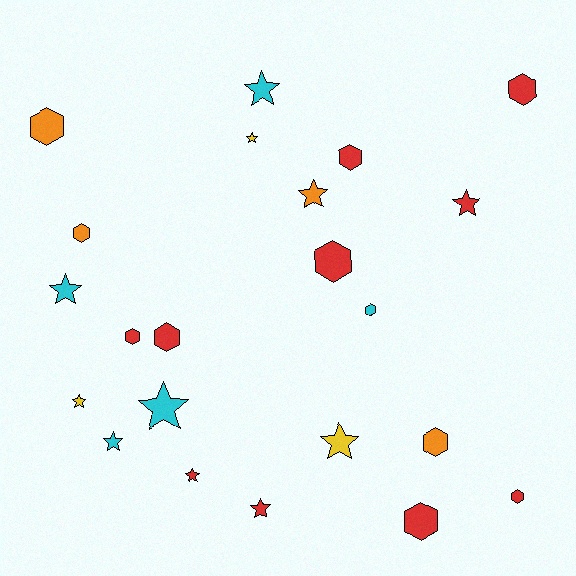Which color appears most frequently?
Red, with 10 objects.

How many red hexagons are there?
There are 7 red hexagons.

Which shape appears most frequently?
Hexagon, with 11 objects.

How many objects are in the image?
There are 22 objects.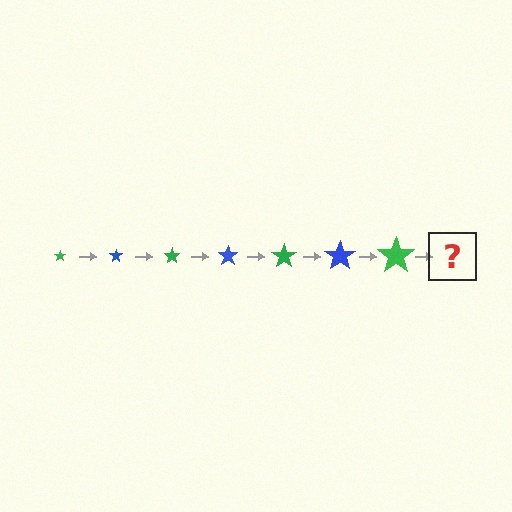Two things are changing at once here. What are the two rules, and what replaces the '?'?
The two rules are that the star grows larger each step and the color cycles through green and blue. The '?' should be a blue star, larger than the previous one.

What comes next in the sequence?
The next element should be a blue star, larger than the previous one.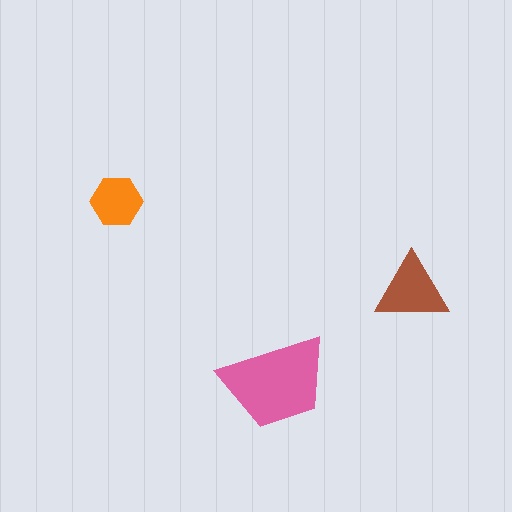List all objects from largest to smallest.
The pink trapezoid, the brown triangle, the orange hexagon.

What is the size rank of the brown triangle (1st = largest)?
2nd.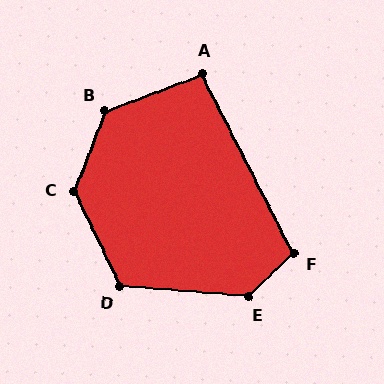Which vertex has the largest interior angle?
B, at approximately 133 degrees.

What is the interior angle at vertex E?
Approximately 132 degrees (obtuse).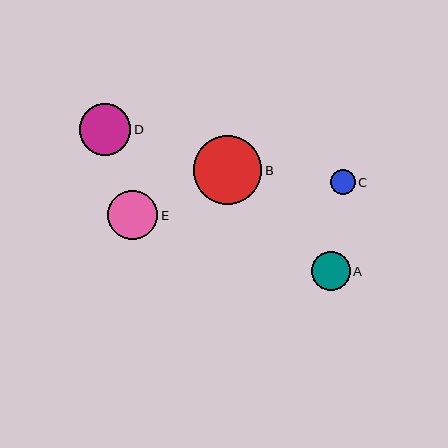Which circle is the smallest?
Circle C is the smallest with a size of approximately 25 pixels.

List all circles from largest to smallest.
From largest to smallest: B, D, E, A, C.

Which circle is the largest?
Circle B is the largest with a size of approximately 69 pixels.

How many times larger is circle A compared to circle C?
Circle A is approximately 1.5 times the size of circle C.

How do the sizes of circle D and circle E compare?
Circle D and circle E are approximately the same size.